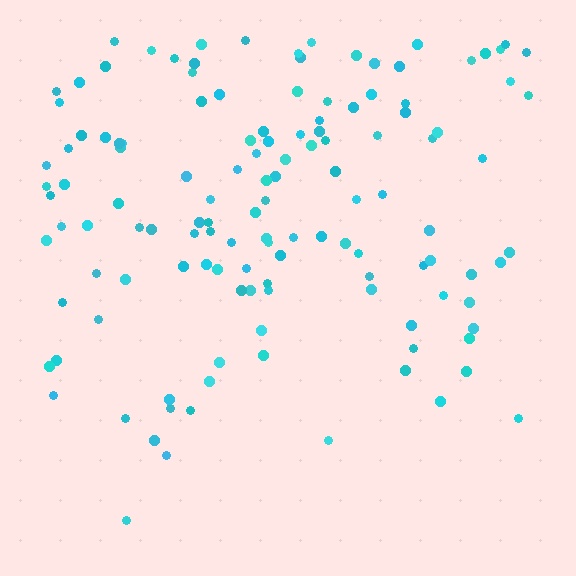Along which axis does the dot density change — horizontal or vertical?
Vertical.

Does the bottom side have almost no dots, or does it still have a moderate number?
Still a moderate number, just noticeably fewer than the top.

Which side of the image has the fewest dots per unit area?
The bottom.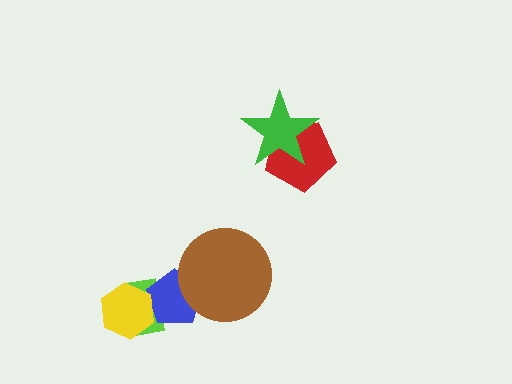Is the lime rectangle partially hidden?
Yes, it is partially covered by another shape.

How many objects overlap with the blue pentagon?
3 objects overlap with the blue pentagon.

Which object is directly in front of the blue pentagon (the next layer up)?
The yellow hexagon is directly in front of the blue pentagon.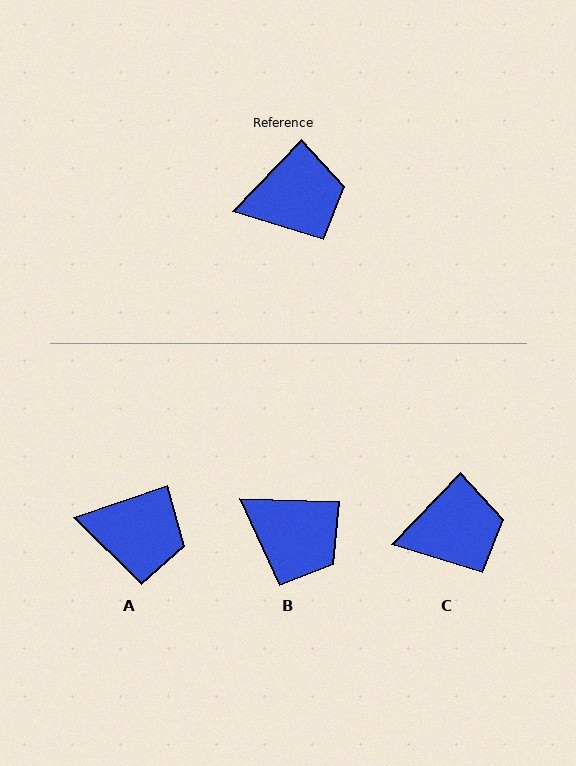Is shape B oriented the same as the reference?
No, it is off by about 48 degrees.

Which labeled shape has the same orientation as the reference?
C.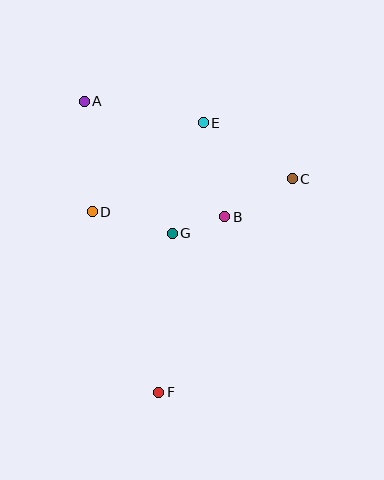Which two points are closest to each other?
Points B and G are closest to each other.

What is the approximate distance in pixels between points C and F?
The distance between C and F is approximately 252 pixels.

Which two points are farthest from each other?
Points A and F are farthest from each other.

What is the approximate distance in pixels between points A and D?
The distance between A and D is approximately 110 pixels.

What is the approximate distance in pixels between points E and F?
The distance between E and F is approximately 273 pixels.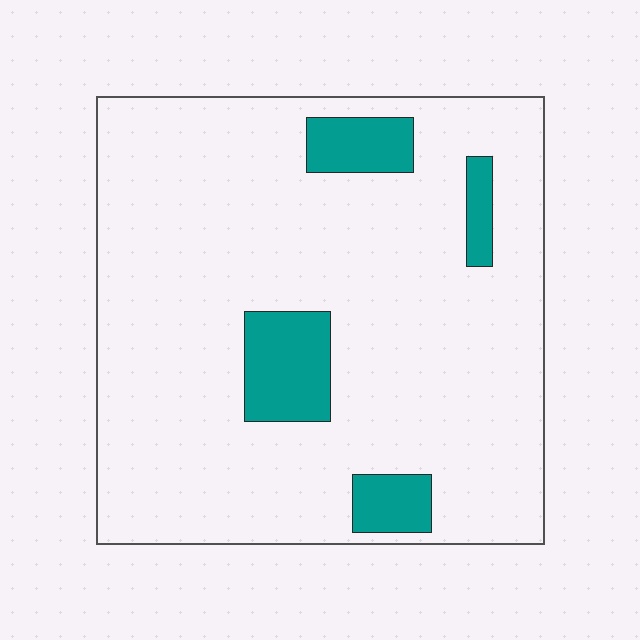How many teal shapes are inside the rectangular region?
4.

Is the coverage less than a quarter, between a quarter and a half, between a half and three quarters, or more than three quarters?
Less than a quarter.